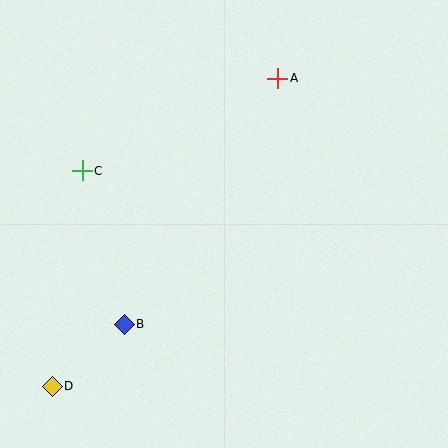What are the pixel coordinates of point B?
Point B is at (124, 324).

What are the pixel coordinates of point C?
Point C is at (82, 171).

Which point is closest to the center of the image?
Point B at (124, 324) is closest to the center.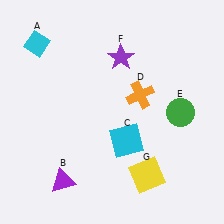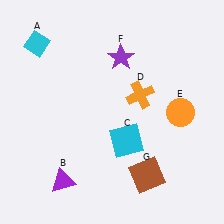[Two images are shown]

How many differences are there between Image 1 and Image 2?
There are 2 differences between the two images.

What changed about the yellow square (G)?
In Image 1, G is yellow. In Image 2, it changed to brown.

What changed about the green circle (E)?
In Image 1, E is green. In Image 2, it changed to orange.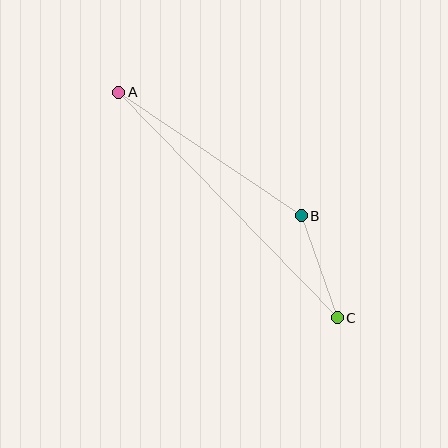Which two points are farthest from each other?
Points A and C are farthest from each other.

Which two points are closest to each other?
Points B and C are closest to each other.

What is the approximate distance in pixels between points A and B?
The distance between A and B is approximately 220 pixels.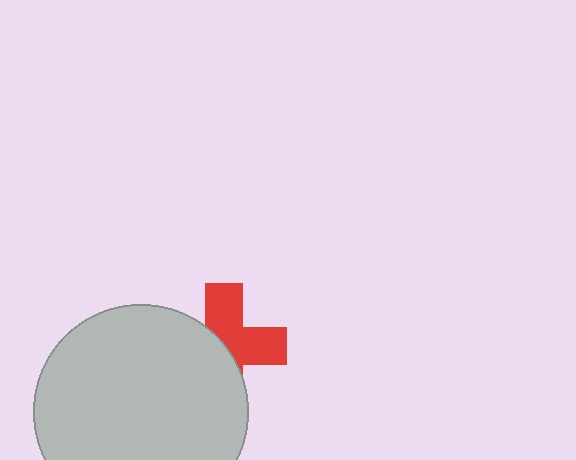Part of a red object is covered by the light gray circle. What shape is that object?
It is a cross.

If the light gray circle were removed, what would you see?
You would see the complete red cross.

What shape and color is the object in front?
The object in front is a light gray circle.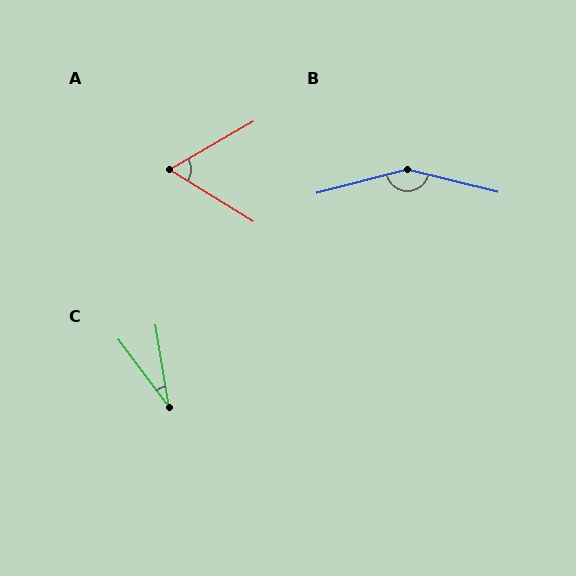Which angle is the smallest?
C, at approximately 27 degrees.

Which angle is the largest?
B, at approximately 152 degrees.